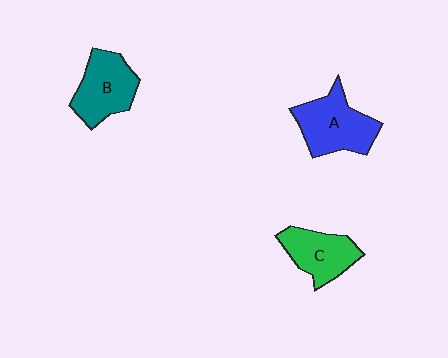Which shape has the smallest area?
Shape C (green).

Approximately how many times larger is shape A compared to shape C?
Approximately 1.3 times.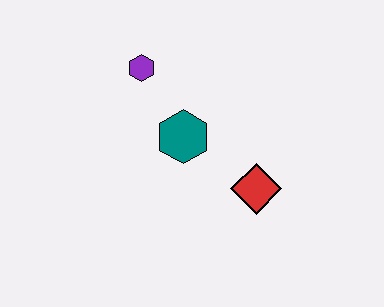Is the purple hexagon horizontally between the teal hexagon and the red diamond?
No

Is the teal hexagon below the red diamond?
No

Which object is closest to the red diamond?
The teal hexagon is closest to the red diamond.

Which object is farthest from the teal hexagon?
The red diamond is farthest from the teal hexagon.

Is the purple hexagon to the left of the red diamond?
Yes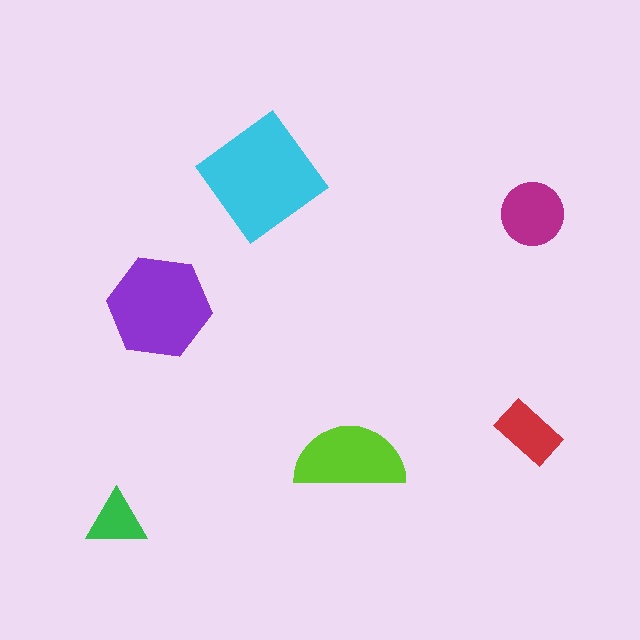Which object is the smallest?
The green triangle.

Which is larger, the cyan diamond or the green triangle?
The cyan diamond.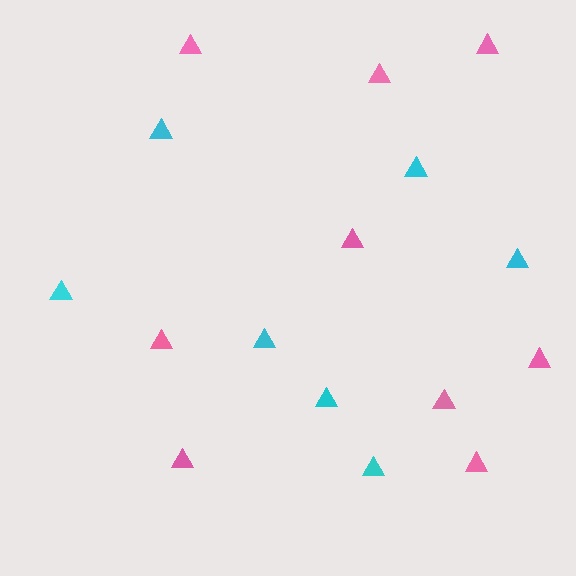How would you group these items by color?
There are 2 groups: one group of pink triangles (9) and one group of cyan triangles (7).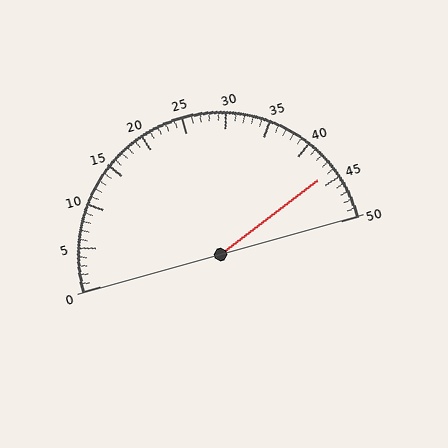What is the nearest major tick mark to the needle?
The nearest major tick mark is 45.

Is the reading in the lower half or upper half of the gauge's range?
The reading is in the upper half of the range (0 to 50).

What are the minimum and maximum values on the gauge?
The gauge ranges from 0 to 50.